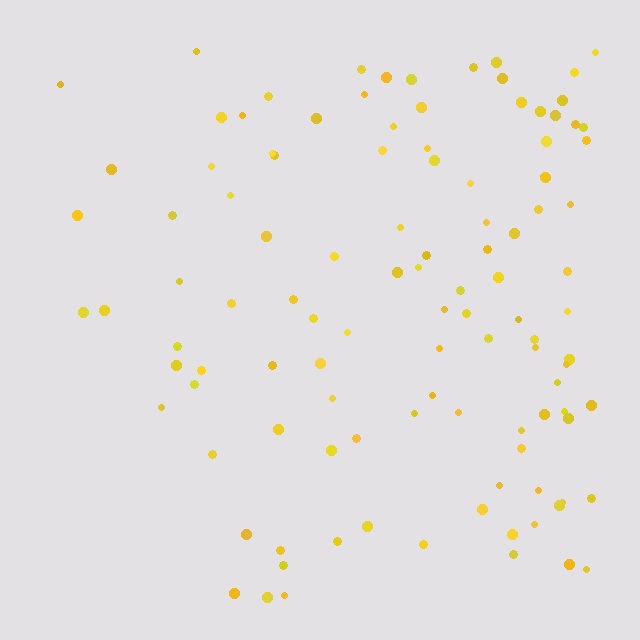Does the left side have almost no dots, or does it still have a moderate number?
Still a moderate number, just noticeably fewer than the right.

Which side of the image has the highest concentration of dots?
The right.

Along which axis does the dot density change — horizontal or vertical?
Horizontal.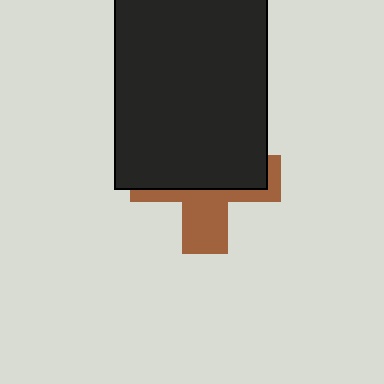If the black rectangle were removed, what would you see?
You would see the complete brown cross.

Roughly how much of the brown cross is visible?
A small part of it is visible (roughly 40%).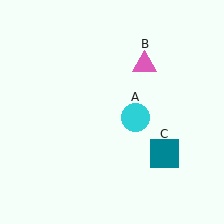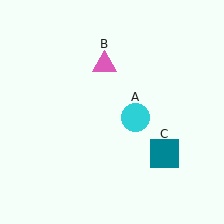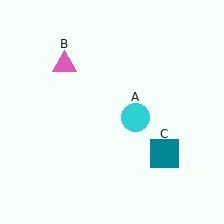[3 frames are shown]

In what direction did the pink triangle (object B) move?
The pink triangle (object B) moved left.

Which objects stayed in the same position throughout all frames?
Cyan circle (object A) and teal square (object C) remained stationary.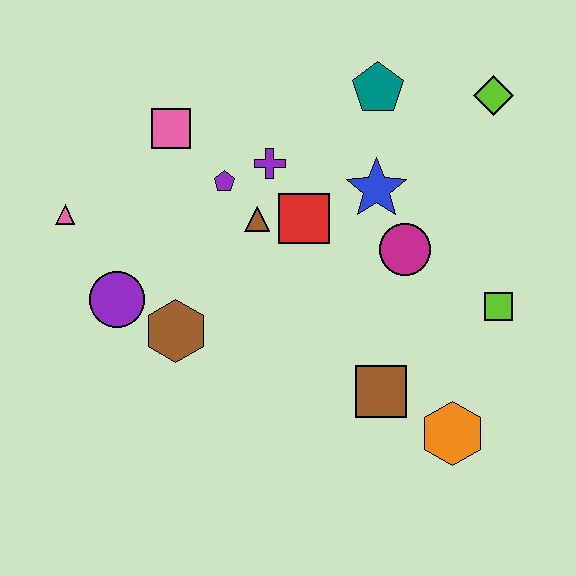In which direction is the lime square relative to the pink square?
The lime square is to the right of the pink square.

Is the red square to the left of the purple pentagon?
No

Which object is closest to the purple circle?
The brown hexagon is closest to the purple circle.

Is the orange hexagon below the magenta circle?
Yes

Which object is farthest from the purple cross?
The orange hexagon is farthest from the purple cross.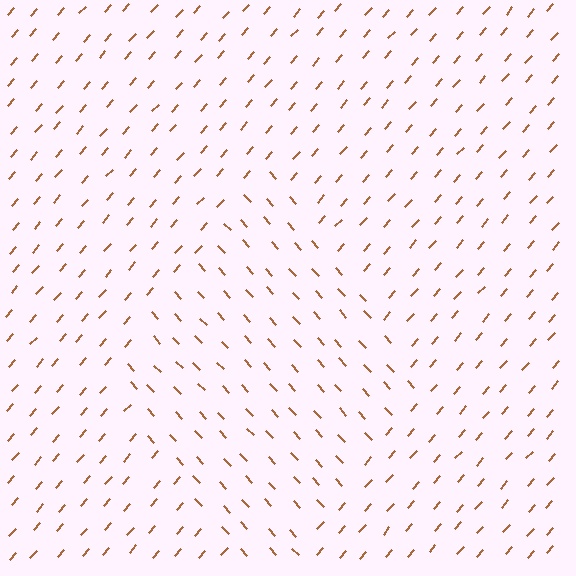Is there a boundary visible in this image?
Yes, there is a texture boundary formed by a change in line orientation.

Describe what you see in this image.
The image is filled with small brown line segments. A diamond region in the image has lines oriented differently from the surrounding lines, creating a visible texture boundary.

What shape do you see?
I see a diamond.